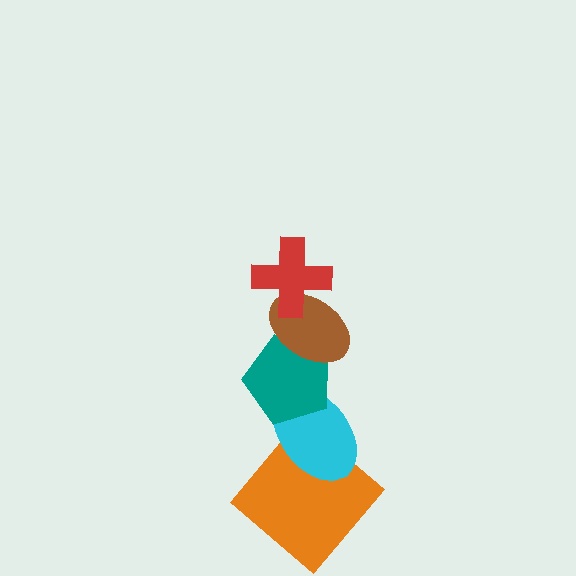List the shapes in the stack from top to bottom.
From top to bottom: the red cross, the brown ellipse, the teal pentagon, the cyan ellipse, the orange diamond.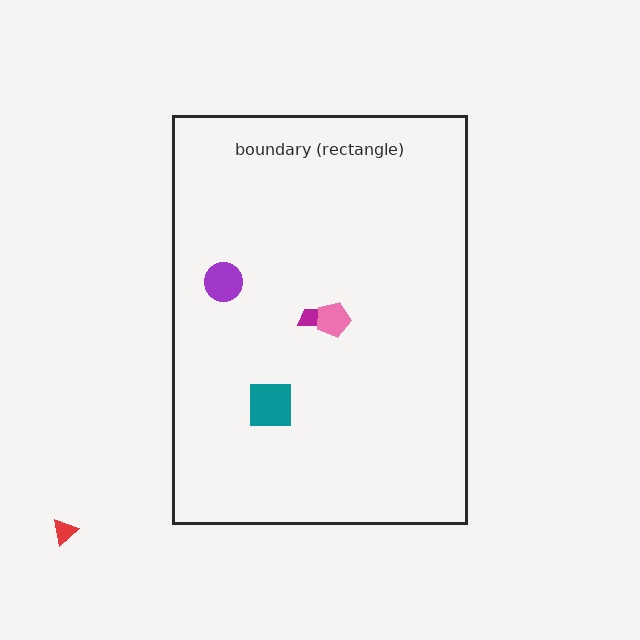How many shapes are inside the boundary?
4 inside, 1 outside.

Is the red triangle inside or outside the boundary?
Outside.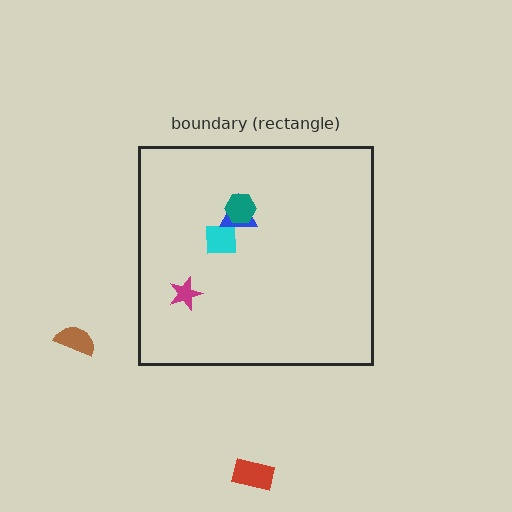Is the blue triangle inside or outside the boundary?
Inside.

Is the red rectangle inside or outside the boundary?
Outside.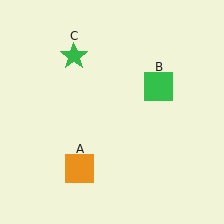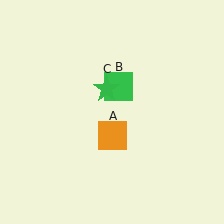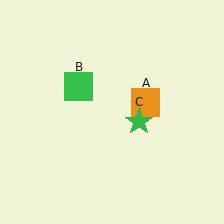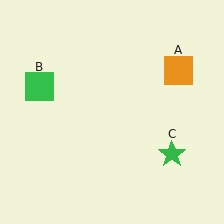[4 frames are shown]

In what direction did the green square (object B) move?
The green square (object B) moved left.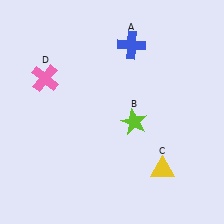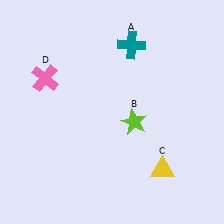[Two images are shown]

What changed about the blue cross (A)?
In Image 1, A is blue. In Image 2, it changed to teal.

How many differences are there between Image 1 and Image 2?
There is 1 difference between the two images.